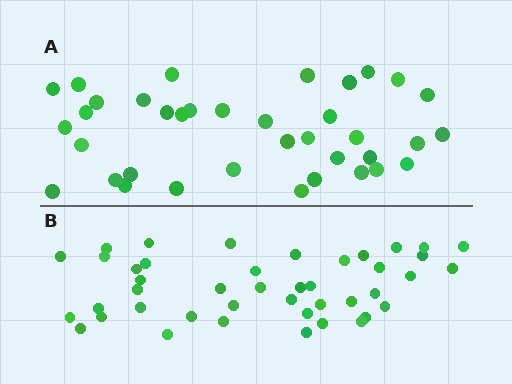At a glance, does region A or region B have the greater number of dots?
Region B (the bottom region) has more dots.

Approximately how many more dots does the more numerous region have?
Region B has about 6 more dots than region A.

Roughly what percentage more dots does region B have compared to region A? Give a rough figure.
About 15% more.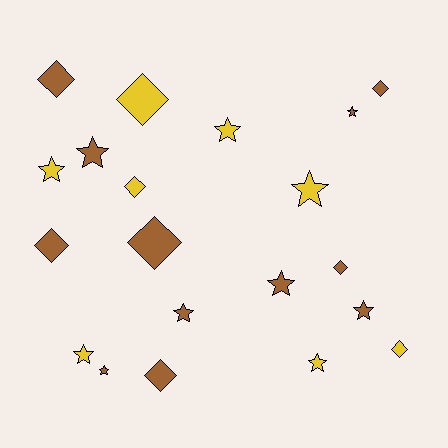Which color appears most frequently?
Brown, with 12 objects.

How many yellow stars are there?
There are 5 yellow stars.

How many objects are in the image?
There are 20 objects.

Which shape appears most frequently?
Star, with 11 objects.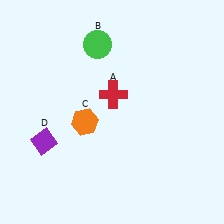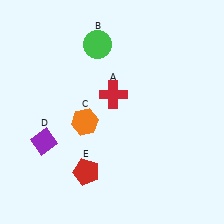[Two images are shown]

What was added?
A red pentagon (E) was added in Image 2.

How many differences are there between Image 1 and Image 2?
There is 1 difference between the two images.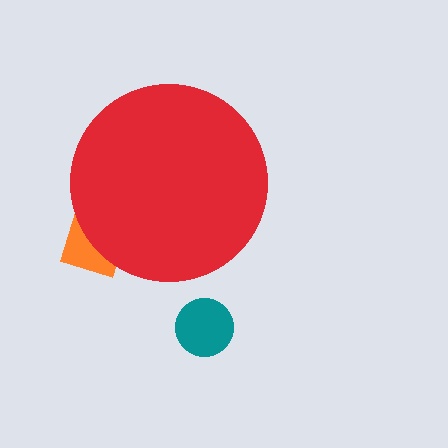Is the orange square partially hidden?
Yes, the orange square is partially hidden behind the red circle.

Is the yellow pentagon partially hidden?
Yes, the yellow pentagon is partially hidden behind the red circle.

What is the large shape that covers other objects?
A red circle.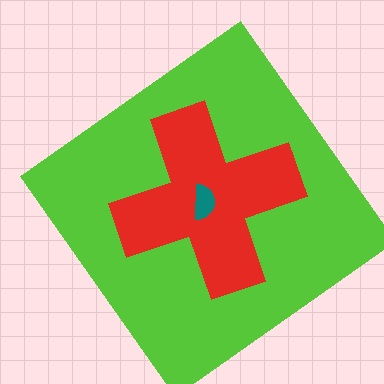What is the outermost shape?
The lime diamond.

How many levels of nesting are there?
3.